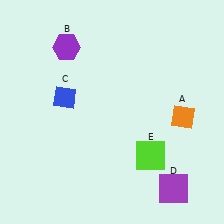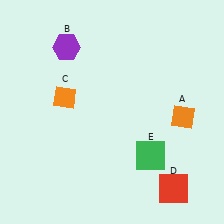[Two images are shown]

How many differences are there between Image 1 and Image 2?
There are 3 differences between the two images.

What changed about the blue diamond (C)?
In Image 1, C is blue. In Image 2, it changed to orange.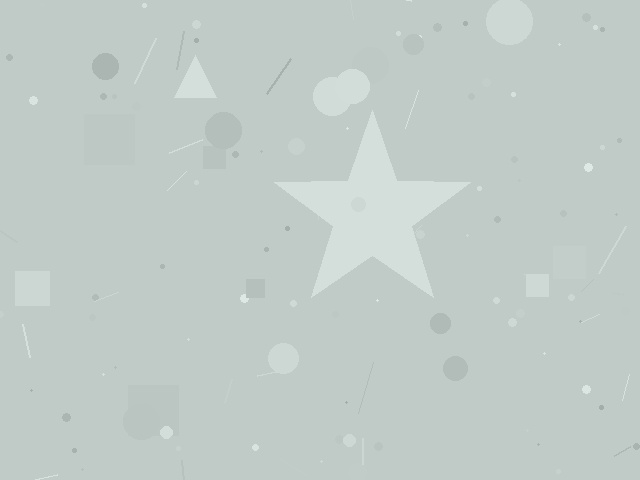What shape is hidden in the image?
A star is hidden in the image.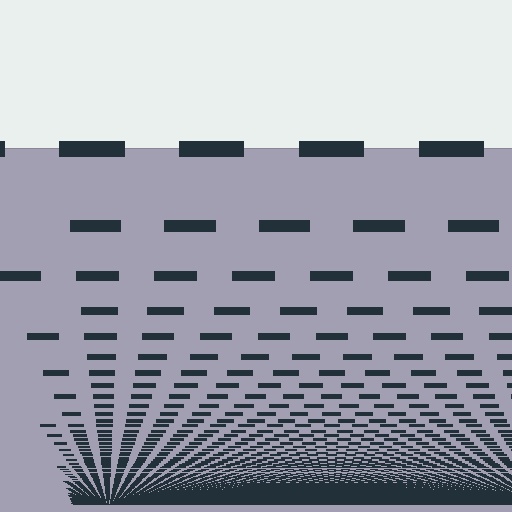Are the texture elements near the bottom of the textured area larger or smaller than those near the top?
Smaller. The gradient is inverted — elements near the bottom are smaller and denser.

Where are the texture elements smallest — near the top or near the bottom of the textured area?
Near the bottom.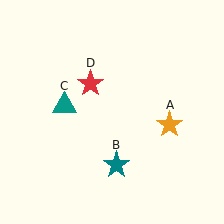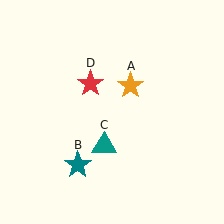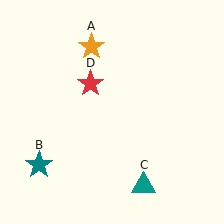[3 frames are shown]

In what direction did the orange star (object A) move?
The orange star (object A) moved up and to the left.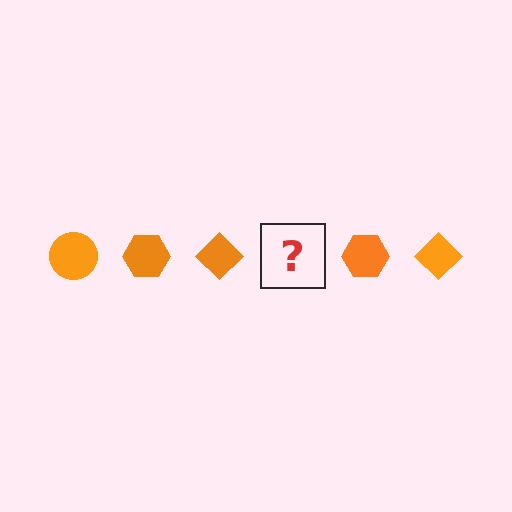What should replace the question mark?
The question mark should be replaced with an orange circle.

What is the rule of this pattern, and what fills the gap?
The rule is that the pattern cycles through circle, hexagon, diamond shapes in orange. The gap should be filled with an orange circle.